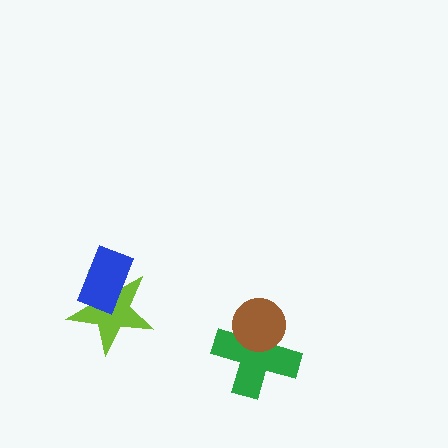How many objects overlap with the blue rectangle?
1 object overlaps with the blue rectangle.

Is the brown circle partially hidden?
No, no other shape covers it.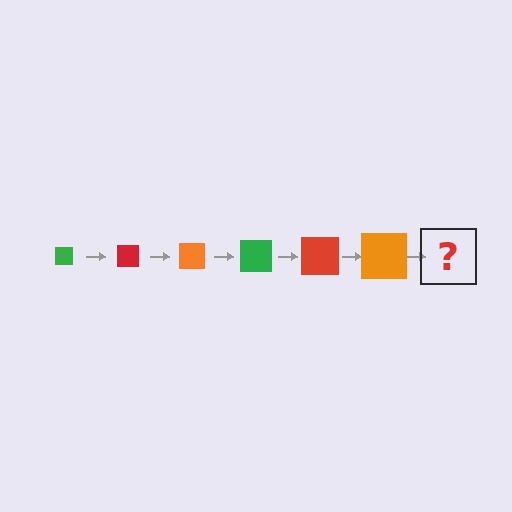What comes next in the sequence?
The next element should be a green square, larger than the previous one.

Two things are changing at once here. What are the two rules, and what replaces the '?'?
The two rules are that the square grows larger each step and the color cycles through green, red, and orange. The '?' should be a green square, larger than the previous one.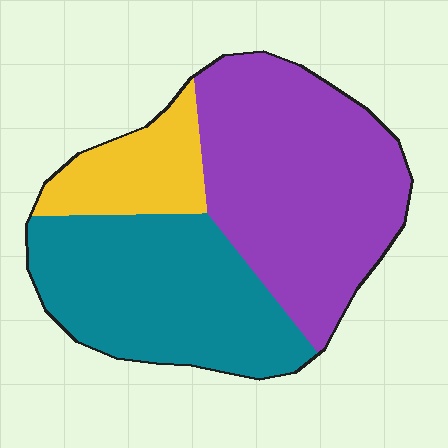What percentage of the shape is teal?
Teal covers 38% of the shape.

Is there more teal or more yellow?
Teal.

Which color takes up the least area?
Yellow, at roughly 15%.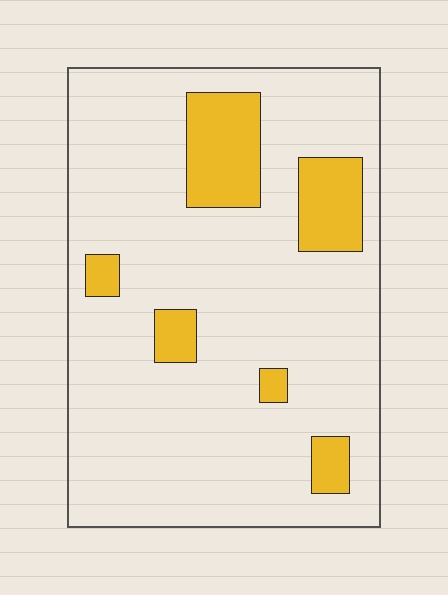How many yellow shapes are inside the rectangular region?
6.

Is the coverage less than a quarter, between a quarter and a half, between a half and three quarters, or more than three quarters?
Less than a quarter.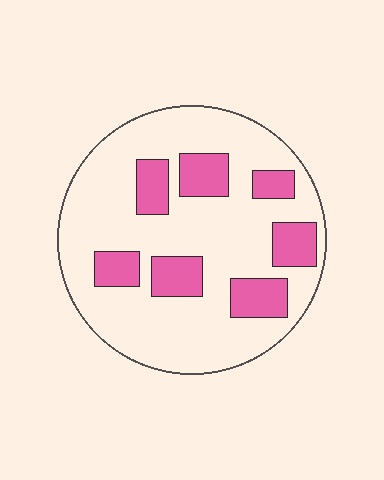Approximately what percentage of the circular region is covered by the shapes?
Approximately 25%.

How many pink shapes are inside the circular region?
7.